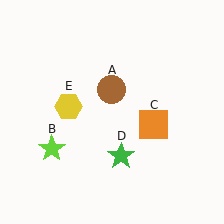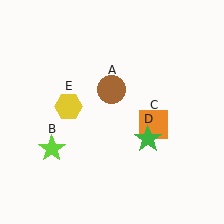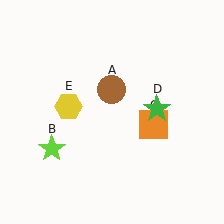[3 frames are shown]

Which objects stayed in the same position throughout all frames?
Brown circle (object A) and lime star (object B) and orange square (object C) and yellow hexagon (object E) remained stationary.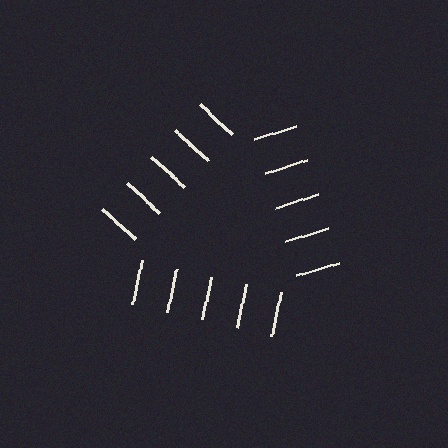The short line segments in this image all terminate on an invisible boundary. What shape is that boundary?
An illusory triangle — the line segments terminate on its edges but no continuous stroke is drawn.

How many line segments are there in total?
15 — 5 along each of the 3 edges.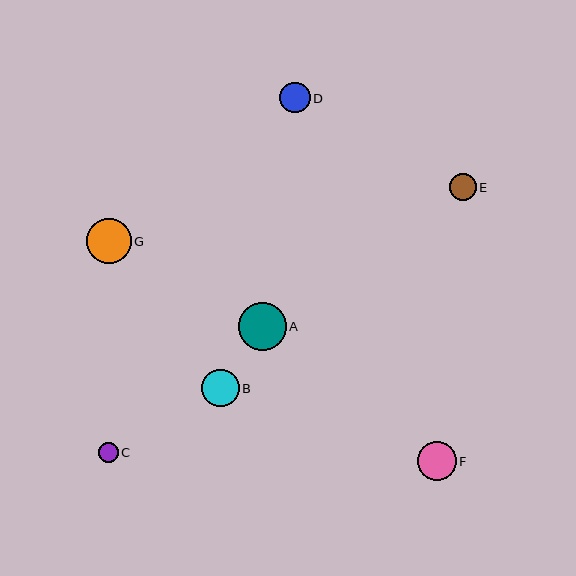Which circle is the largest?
Circle A is the largest with a size of approximately 48 pixels.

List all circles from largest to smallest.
From largest to smallest: A, G, F, B, D, E, C.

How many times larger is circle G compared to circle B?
Circle G is approximately 1.2 times the size of circle B.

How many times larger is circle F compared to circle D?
Circle F is approximately 1.3 times the size of circle D.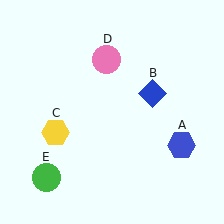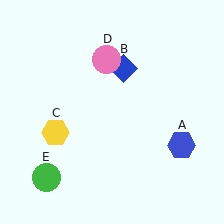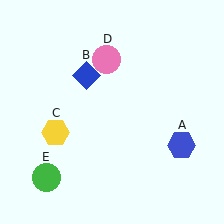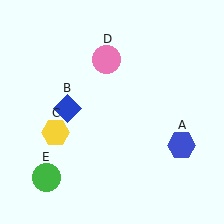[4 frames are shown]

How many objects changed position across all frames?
1 object changed position: blue diamond (object B).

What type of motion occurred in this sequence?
The blue diamond (object B) rotated counterclockwise around the center of the scene.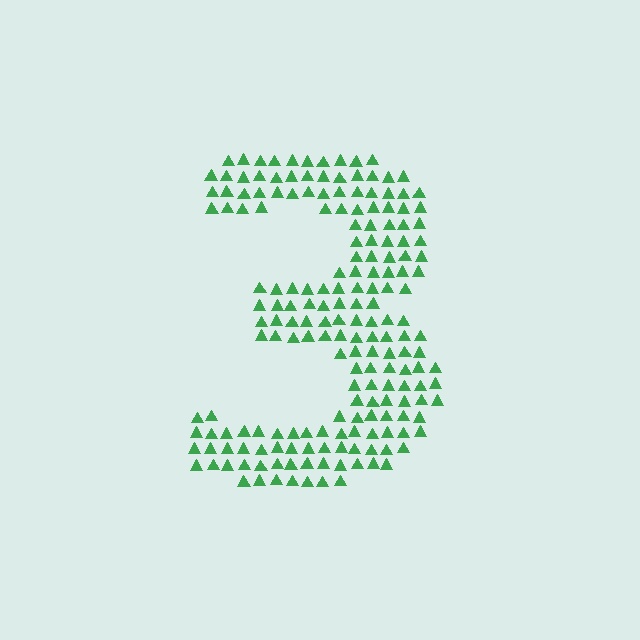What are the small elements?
The small elements are triangles.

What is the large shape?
The large shape is the digit 3.